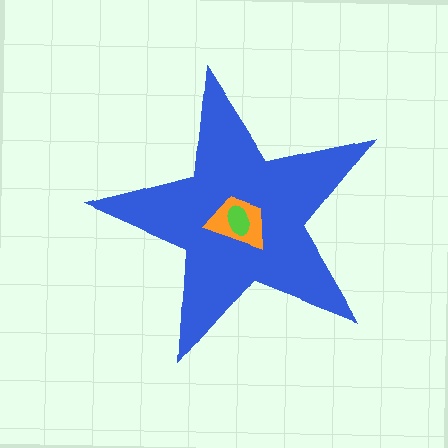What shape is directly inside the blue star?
The orange trapezoid.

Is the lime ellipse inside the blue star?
Yes.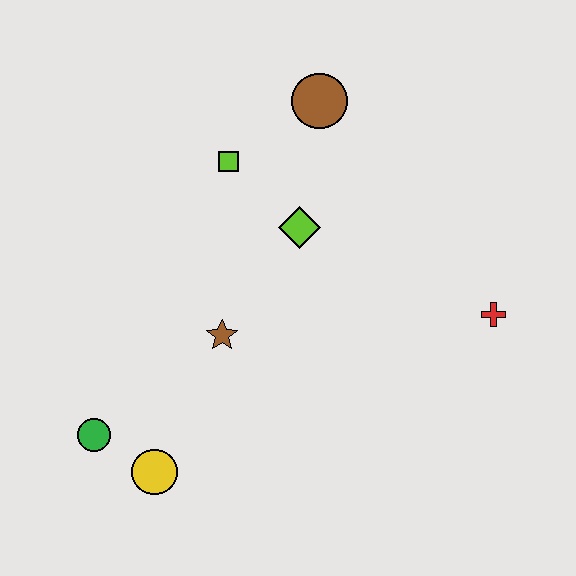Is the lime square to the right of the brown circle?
No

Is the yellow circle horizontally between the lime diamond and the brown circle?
No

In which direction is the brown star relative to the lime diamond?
The brown star is below the lime diamond.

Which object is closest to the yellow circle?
The green circle is closest to the yellow circle.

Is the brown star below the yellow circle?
No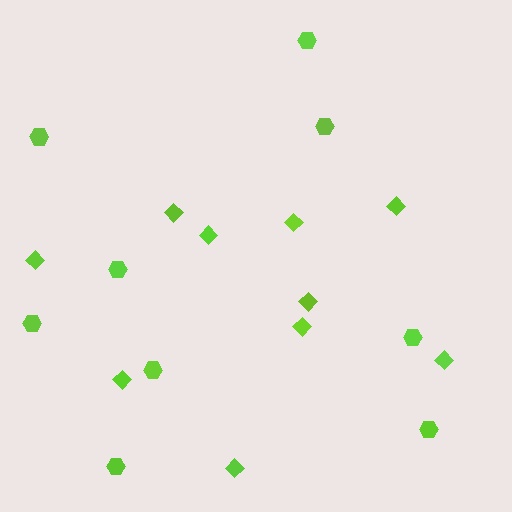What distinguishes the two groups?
There are 2 groups: one group of hexagons (9) and one group of diamonds (10).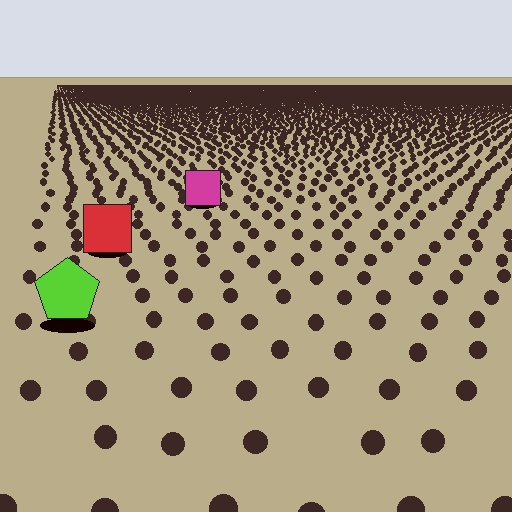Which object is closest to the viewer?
The lime pentagon is closest. The texture marks near it are larger and more spread out.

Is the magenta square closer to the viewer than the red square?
No. The red square is closer — you can tell from the texture gradient: the ground texture is coarser near it.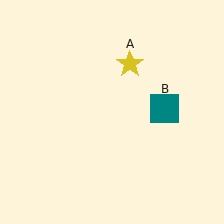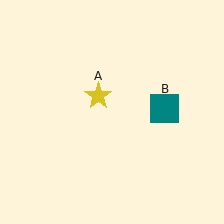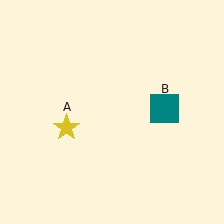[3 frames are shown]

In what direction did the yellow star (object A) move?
The yellow star (object A) moved down and to the left.